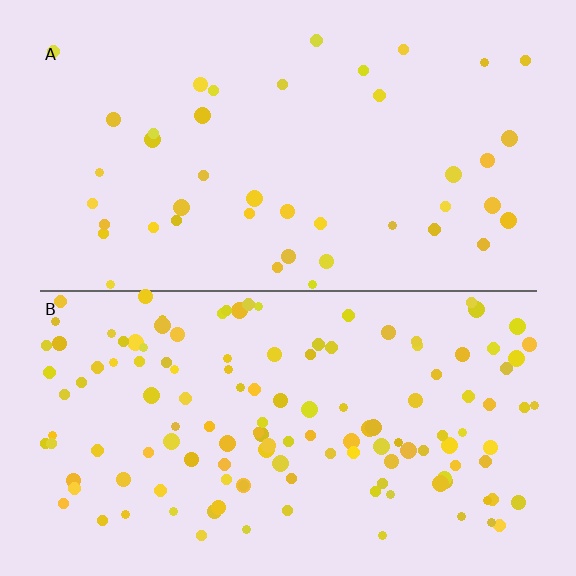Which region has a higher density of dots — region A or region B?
B (the bottom).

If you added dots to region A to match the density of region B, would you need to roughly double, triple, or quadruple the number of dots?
Approximately triple.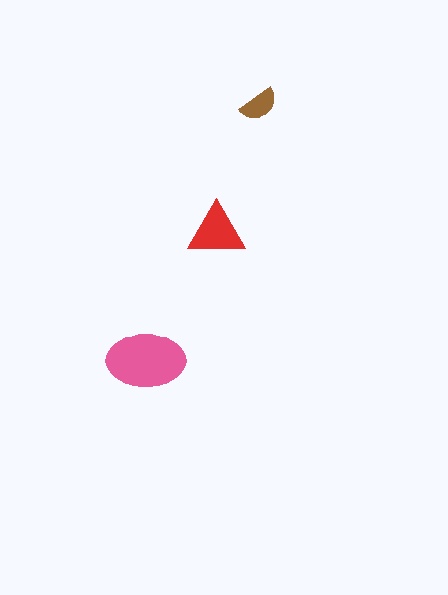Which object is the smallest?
The brown semicircle.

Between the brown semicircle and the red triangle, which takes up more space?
The red triangle.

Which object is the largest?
The pink ellipse.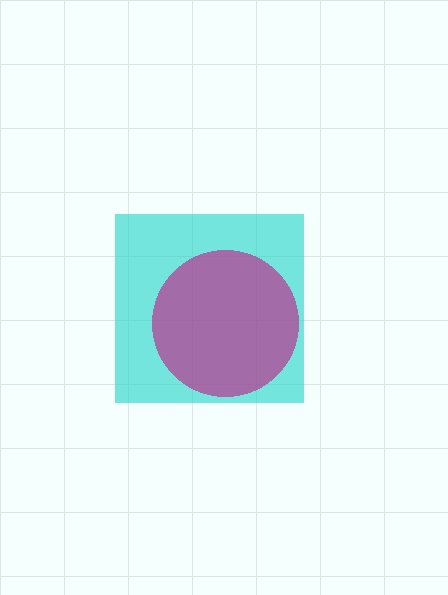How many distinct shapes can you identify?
There are 2 distinct shapes: a cyan square, a magenta circle.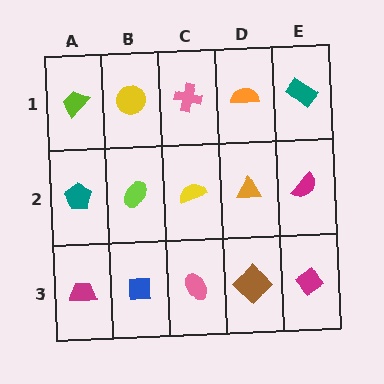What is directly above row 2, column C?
A pink cross.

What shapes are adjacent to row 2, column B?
A yellow circle (row 1, column B), a blue square (row 3, column B), a teal pentagon (row 2, column A), a yellow semicircle (row 2, column C).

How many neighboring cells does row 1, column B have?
3.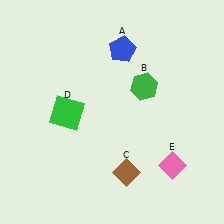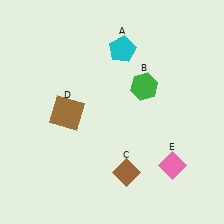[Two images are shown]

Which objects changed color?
A changed from blue to cyan. D changed from green to brown.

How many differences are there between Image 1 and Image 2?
There are 2 differences between the two images.